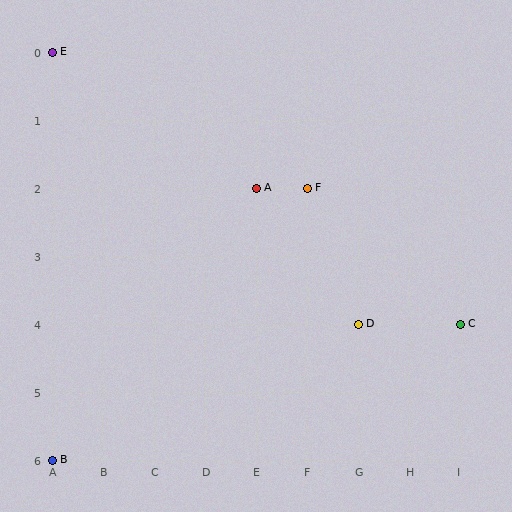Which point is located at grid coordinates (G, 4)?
Point D is at (G, 4).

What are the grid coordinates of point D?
Point D is at grid coordinates (G, 4).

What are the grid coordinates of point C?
Point C is at grid coordinates (I, 4).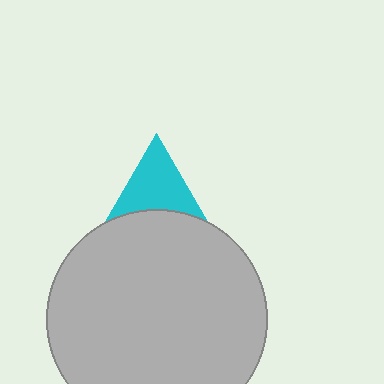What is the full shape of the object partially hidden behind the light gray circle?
The partially hidden object is a cyan triangle.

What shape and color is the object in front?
The object in front is a light gray circle.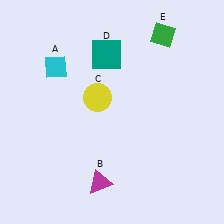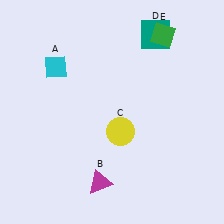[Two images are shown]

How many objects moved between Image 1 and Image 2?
2 objects moved between the two images.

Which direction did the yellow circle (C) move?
The yellow circle (C) moved down.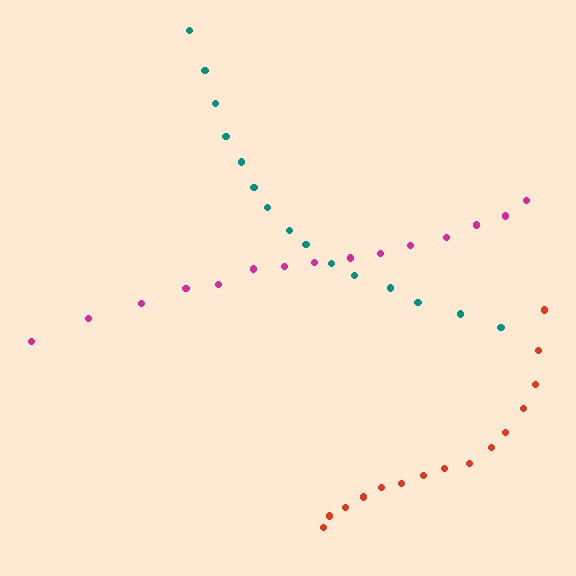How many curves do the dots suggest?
There are 3 distinct paths.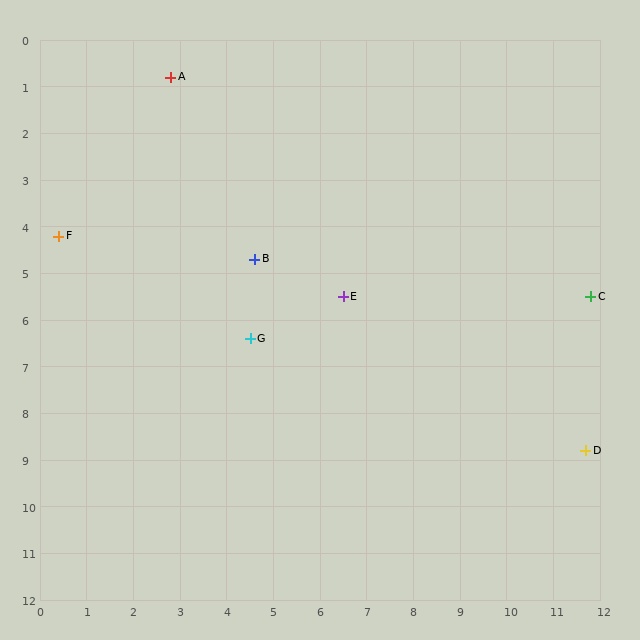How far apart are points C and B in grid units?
Points C and B are about 7.2 grid units apart.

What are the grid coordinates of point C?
Point C is at approximately (11.8, 5.5).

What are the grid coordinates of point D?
Point D is at approximately (11.7, 8.8).